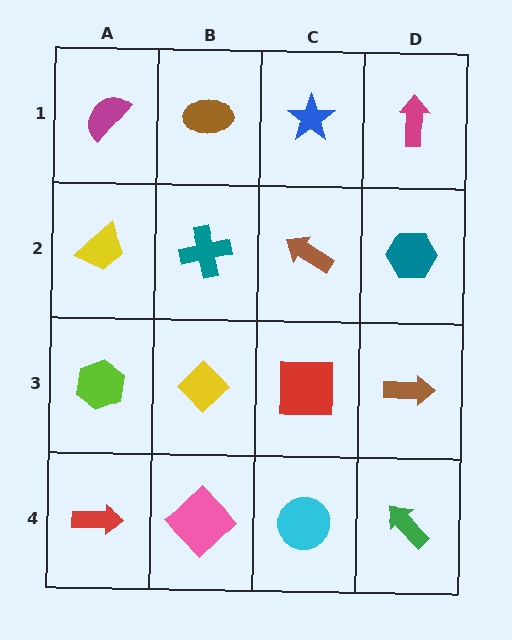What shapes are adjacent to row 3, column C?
A brown arrow (row 2, column C), a cyan circle (row 4, column C), a yellow diamond (row 3, column B), a brown arrow (row 3, column D).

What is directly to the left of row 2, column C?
A teal cross.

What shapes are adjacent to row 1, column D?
A teal hexagon (row 2, column D), a blue star (row 1, column C).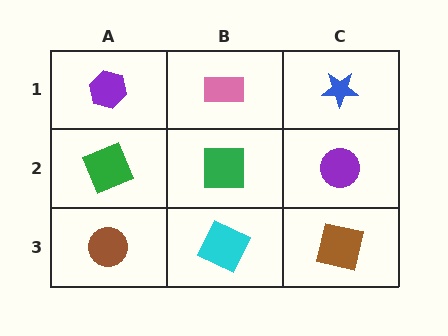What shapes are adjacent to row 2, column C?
A blue star (row 1, column C), a brown square (row 3, column C), a green square (row 2, column B).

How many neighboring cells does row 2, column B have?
4.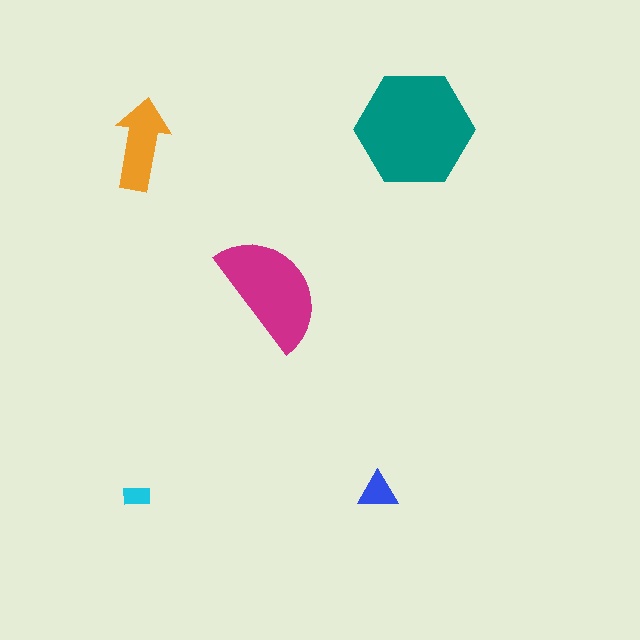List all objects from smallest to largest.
The cyan rectangle, the blue triangle, the orange arrow, the magenta semicircle, the teal hexagon.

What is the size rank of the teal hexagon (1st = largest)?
1st.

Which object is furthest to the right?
The teal hexagon is rightmost.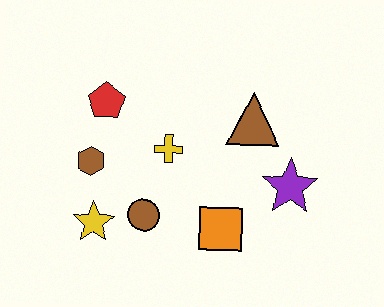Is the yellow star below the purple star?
Yes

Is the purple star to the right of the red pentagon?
Yes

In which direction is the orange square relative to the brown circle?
The orange square is to the right of the brown circle.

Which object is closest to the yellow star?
The brown circle is closest to the yellow star.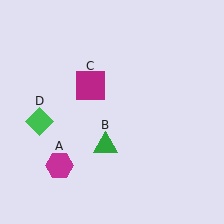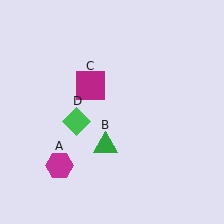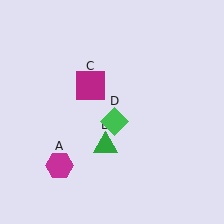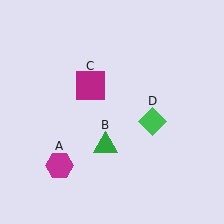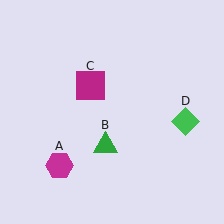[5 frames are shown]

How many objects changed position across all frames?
1 object changed position: green diamond (object D).